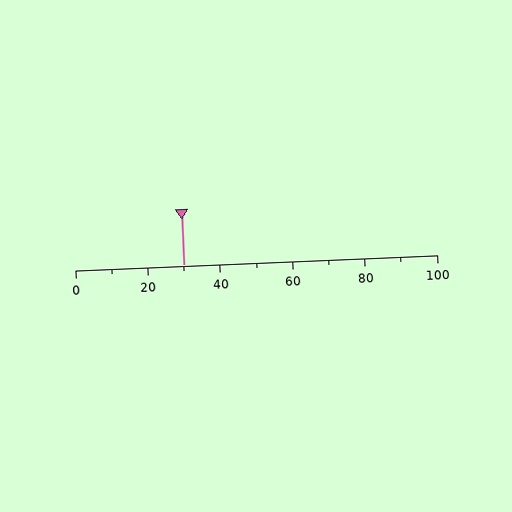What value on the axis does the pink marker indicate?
The marker indicates approximately 30.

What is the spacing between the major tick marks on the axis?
The major ticks are spaced 20 apart.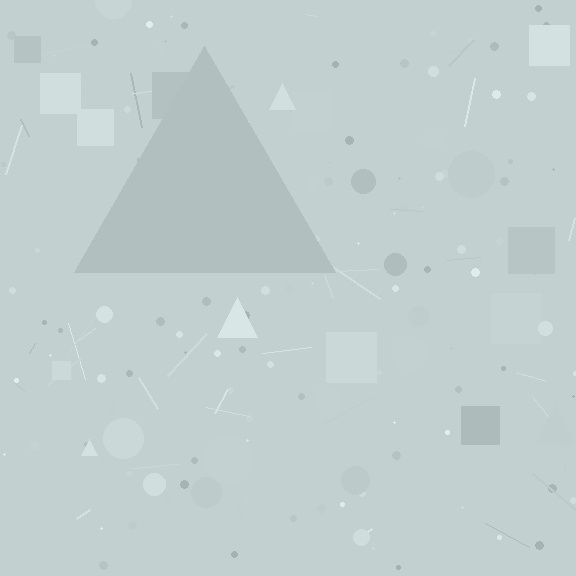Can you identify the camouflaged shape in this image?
The camouflaged shape is a triangle.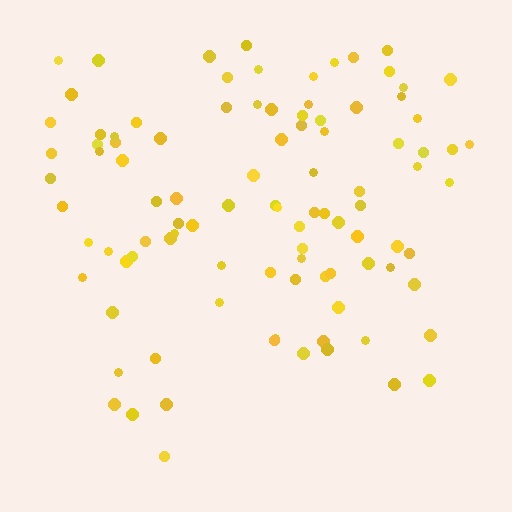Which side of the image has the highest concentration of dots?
The top.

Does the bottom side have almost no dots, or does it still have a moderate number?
Still a moderate number, just noticeably fewer than the top.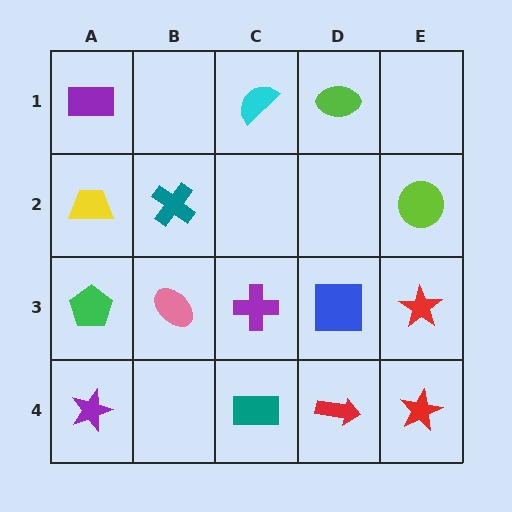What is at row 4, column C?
A teal rectangle.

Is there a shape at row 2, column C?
No, that cell is empty.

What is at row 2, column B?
A teal cross.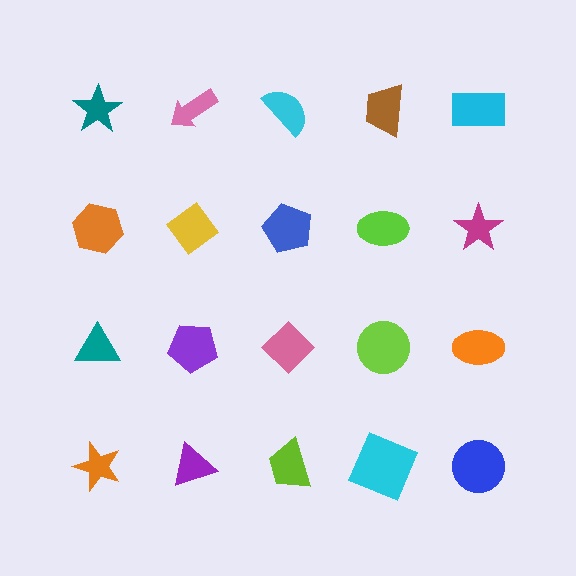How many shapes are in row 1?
5 shapes.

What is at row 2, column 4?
A lime ellipse.